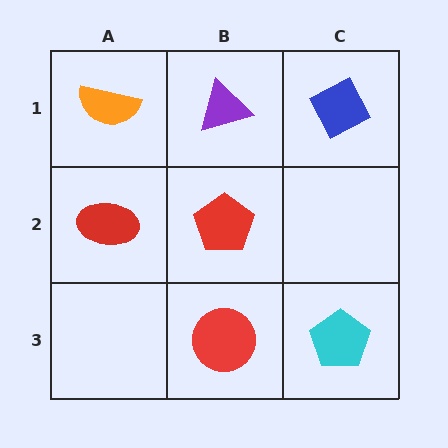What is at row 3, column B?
A red circle.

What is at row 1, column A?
An orange semicircle.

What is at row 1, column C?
A blue diamond.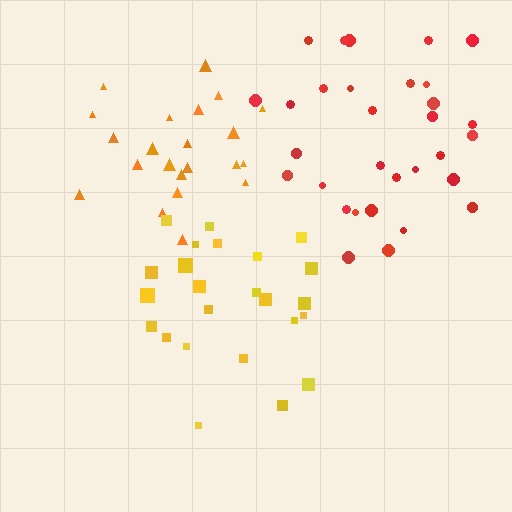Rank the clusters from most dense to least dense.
yellow, orange, red.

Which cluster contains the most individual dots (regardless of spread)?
Red (31).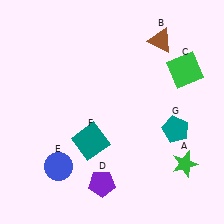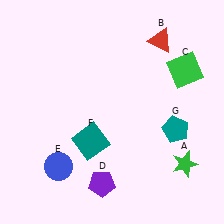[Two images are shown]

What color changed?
The triangle (B) changed from brown in Image 1 to red in Image 2.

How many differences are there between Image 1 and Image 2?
There is 1 difference between the two images.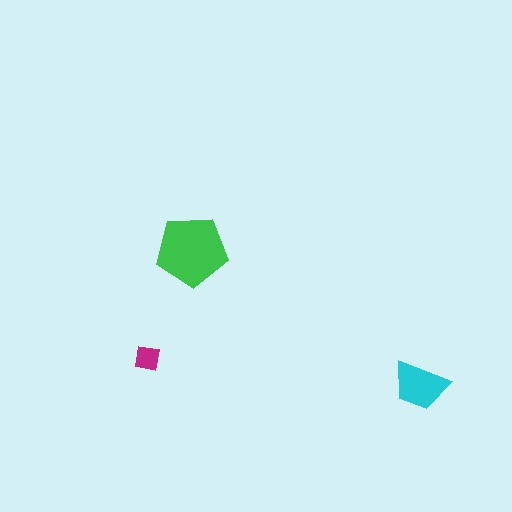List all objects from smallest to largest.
The magenta square, the cyan trapezoid, the green pentagon.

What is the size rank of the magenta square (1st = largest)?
3rd.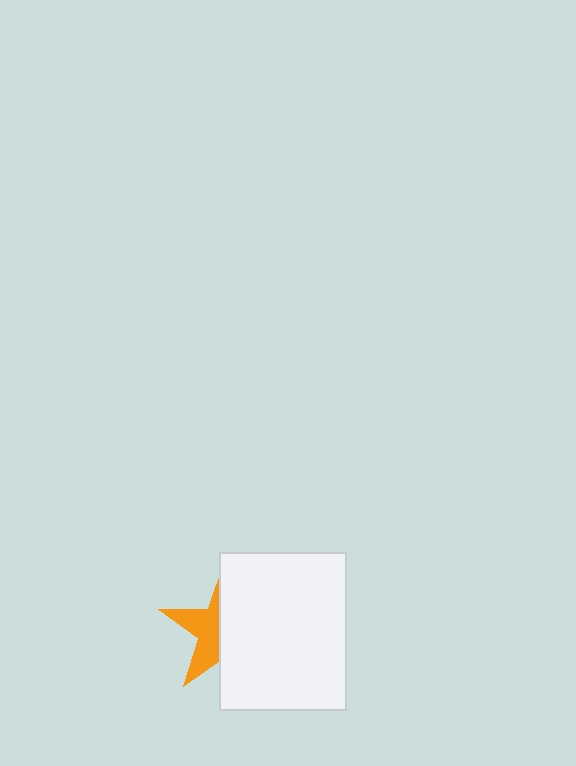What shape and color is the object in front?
The object in front is a white rectangle.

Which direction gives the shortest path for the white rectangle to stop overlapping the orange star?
Moving right gives the shortest separation.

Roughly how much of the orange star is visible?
A small part of it is visible (roughly 42%).